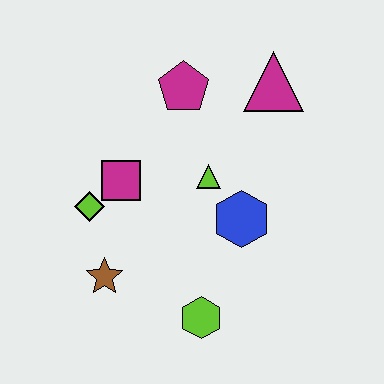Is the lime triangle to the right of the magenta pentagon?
Yes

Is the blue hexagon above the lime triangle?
No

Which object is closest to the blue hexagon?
The lime triangle is closest to the blue hexagon.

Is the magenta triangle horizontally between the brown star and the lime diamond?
No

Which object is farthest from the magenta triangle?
The brown star is farthest from the magenta triangle.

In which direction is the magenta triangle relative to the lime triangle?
The magenta triangle is above the lime triangle.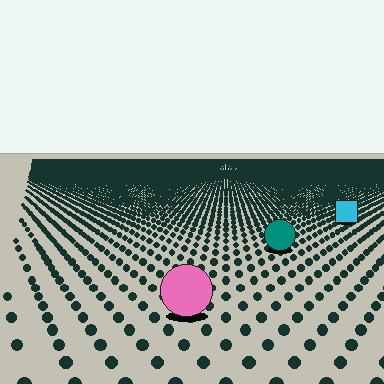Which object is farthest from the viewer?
The cyan square is farthest from the viewer. It appears smaller and the ground texture around it is denser.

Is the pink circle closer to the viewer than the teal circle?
Yes. The pink circle is closer — you can tell from the texture gradient: the ground texture is coarser near it.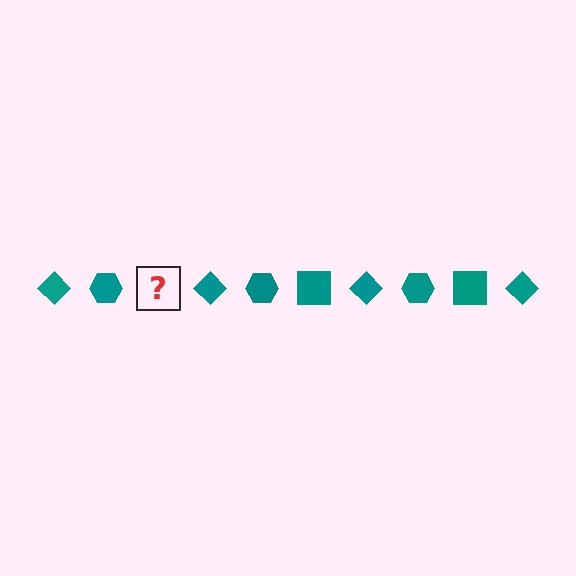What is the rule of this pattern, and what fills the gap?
The rule is that the pattern cycles through diamond, hexagon, square shapes in teal. The gap should be filled with a teal square.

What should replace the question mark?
The question mark should be replaced with a teal square.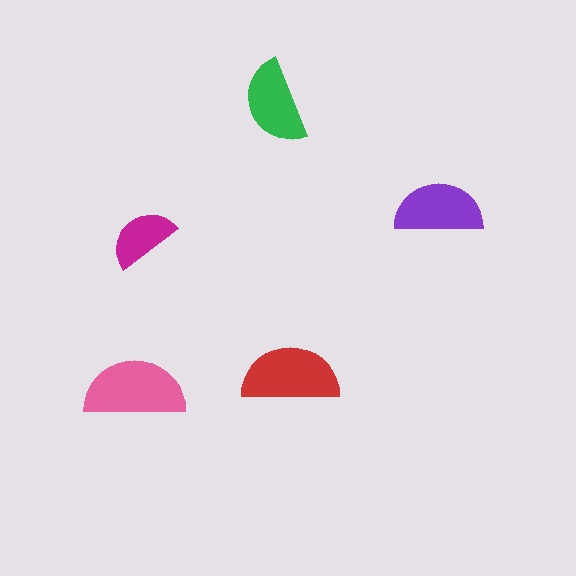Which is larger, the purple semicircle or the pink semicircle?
The pink one.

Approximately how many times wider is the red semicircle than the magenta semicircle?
About 1.5 times wider.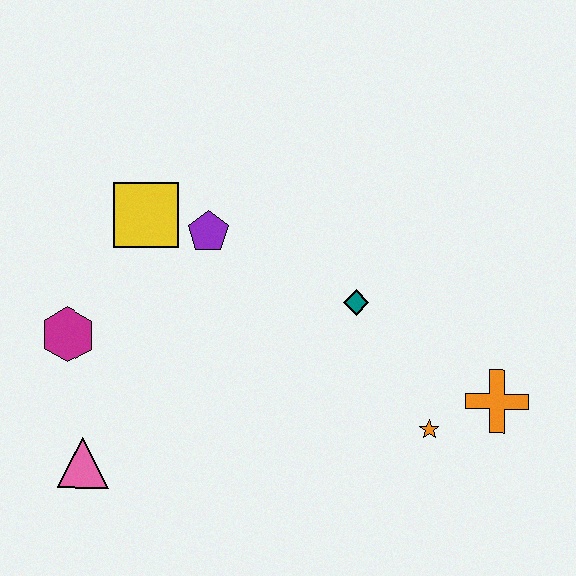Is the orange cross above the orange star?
Yes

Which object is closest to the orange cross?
The orange star is closest to the orange cross.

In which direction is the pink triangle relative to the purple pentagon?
The pink triangle is below the purple pentagon.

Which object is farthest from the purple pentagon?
The orange cross is farthest from the purple pentagon.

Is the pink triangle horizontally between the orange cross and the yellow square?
No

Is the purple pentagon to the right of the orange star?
No